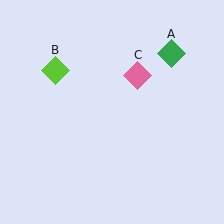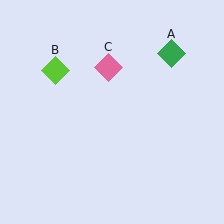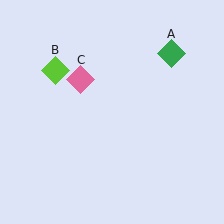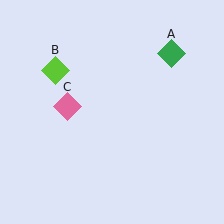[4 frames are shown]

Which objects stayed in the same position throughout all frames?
Green diamond (object A) and lime diamond (object B) remained stationary.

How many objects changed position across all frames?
1 object changed position: pink diamond (object C).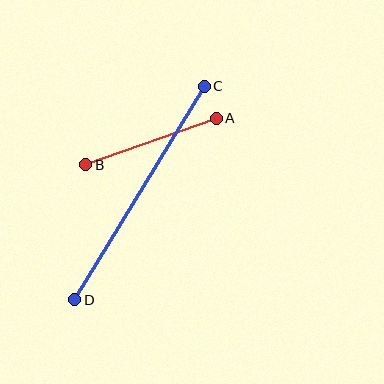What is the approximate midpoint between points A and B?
The midpoint is at approximately (151, 141) pixels.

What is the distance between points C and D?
The distance is approximately 250 pixels.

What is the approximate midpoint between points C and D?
The midpoint is at approximately (140, 193) pixels.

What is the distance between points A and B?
The distance is approximately 139 pixels.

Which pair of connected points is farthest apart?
Points C and D are farthest apart.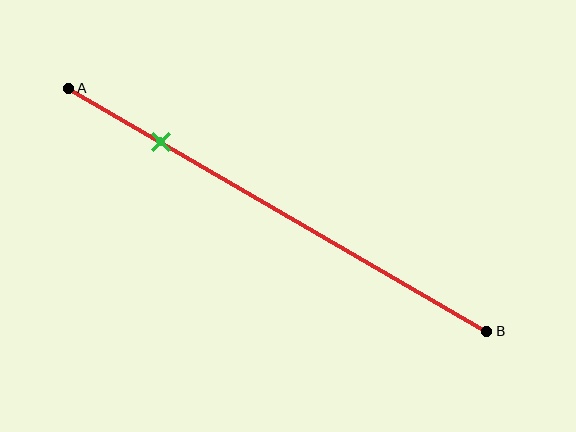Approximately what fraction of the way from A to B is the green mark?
The green mark is approximately 20% of the way from A to B.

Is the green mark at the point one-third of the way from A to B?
No, the mark is at about 20% from A, not at the 33% one-third point.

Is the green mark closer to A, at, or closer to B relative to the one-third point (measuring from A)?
The green mark is closer to point A than the one-third point of segment AB.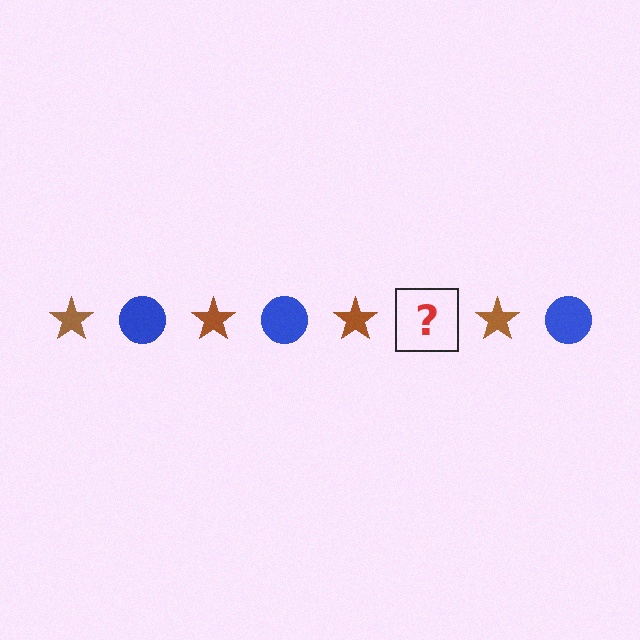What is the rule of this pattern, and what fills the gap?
The rule is that the pattern alternates between brown star and blue circle. The gap should be filled with a blue circle.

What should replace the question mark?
The question mark should be replaced with a blue circle.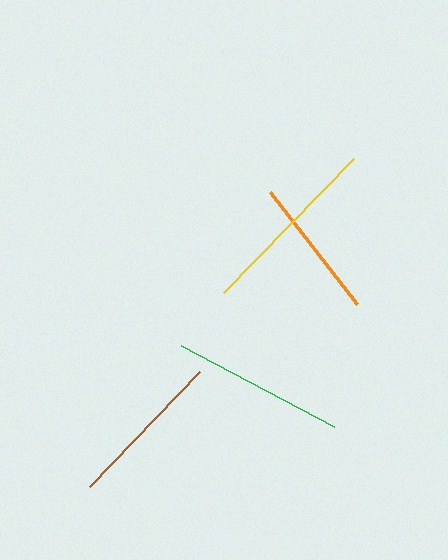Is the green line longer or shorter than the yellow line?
The yellow line is longer than the green line.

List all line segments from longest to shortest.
From longest to shortest: yellow, green, brown, orange.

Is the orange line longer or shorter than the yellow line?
The yellow line is longer than the orange line.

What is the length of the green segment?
The green segment is approximately 173 pixels long.